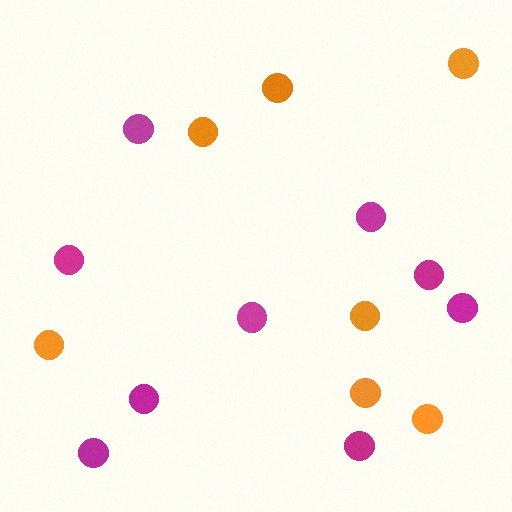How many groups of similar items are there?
There are 2 groups: one group of magenta circles (9) and one group of orange circles (7).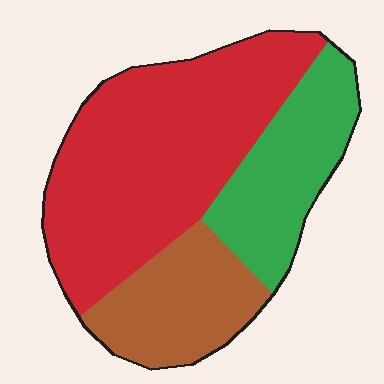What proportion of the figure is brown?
Brown takes up about one fifth (1/5) of the figure.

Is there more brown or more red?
Red.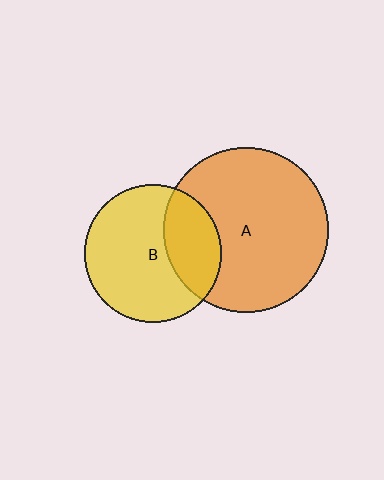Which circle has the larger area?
Circle A (orange).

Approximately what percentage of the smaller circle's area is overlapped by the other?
Approximately 30%.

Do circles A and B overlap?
Yes.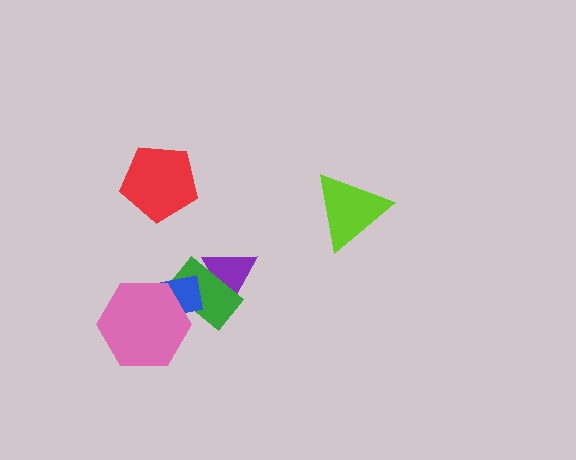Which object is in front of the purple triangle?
The green rectangle is in front of the purple triangle.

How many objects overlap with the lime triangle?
0 objects overlap with the lime triangle.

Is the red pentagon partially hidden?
No, no other shape covers it.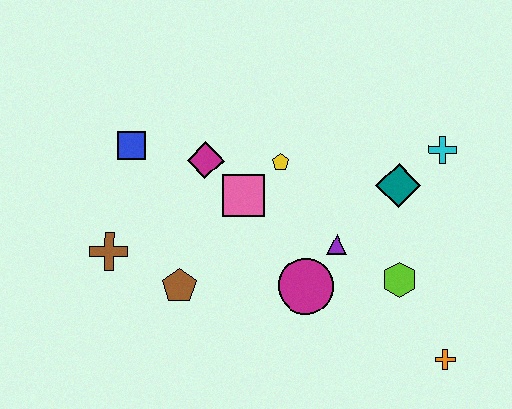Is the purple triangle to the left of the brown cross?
No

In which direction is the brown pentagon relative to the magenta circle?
The brown pentagon is to the left of the magenta circle.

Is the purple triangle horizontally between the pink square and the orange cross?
Yes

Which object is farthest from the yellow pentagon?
The orange cross is farthest from the yellow pentagon.